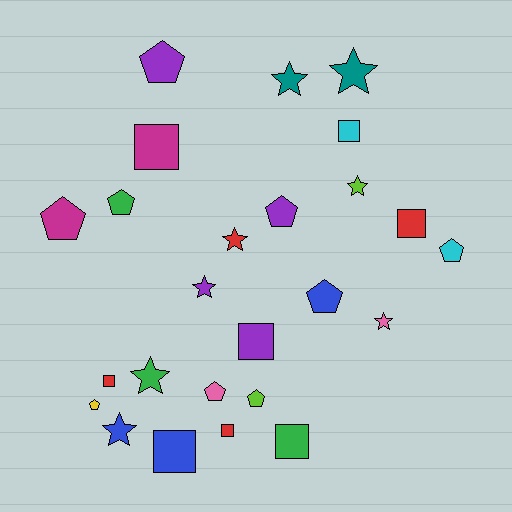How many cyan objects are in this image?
There are 2 cyan objects.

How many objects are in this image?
There are 25 objects.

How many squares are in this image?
There are 8 squares.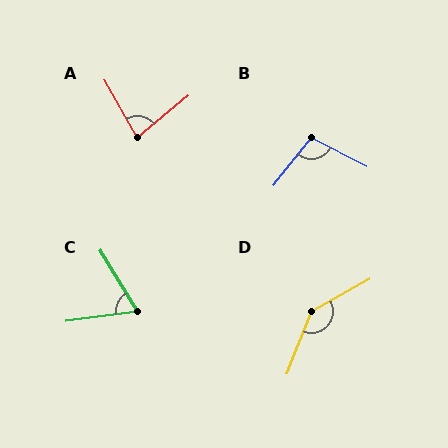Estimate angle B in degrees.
Approximately 101 degrees.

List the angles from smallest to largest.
C (66°), A (80°), B (101°), D (141°).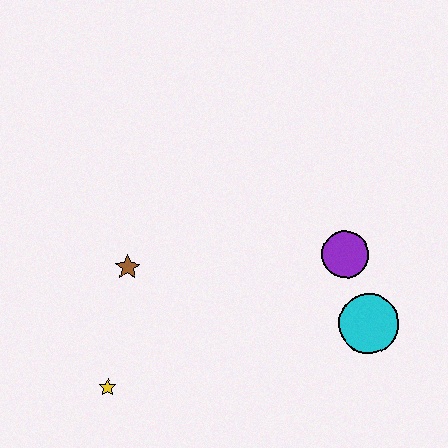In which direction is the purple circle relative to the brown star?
The purple circle is to the right of the brown star.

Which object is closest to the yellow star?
The brown star is closest to the yellow star.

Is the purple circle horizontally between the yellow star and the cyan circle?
Yes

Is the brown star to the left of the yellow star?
No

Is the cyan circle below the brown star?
Yes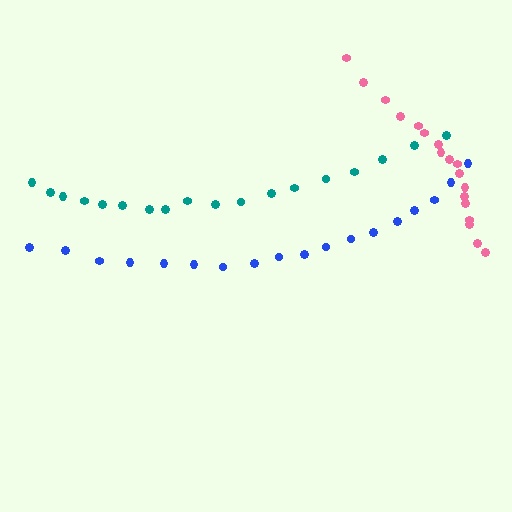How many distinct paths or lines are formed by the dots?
There are 3 distinct paths.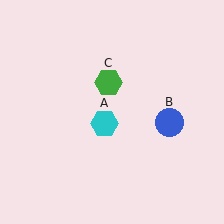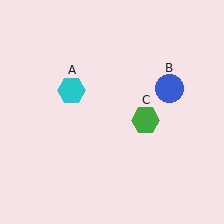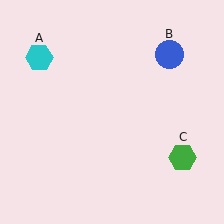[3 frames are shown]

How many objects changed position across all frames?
3 objects changed position: cyan hexagon (object A), blue circle (object B), green hexagon (object C).